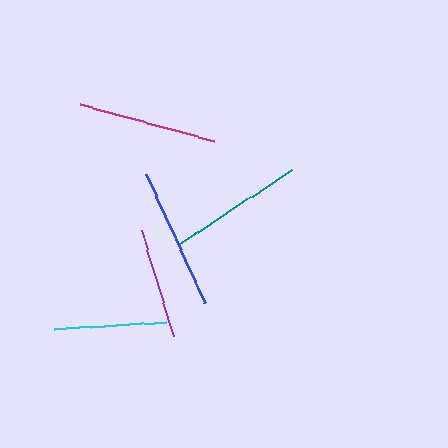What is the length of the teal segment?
The teal segment is approximately 136 pixels long.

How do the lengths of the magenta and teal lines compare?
The magenta and teal lines are approximately the same length.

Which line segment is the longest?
The blue line is the longest at approximately 141 pixels.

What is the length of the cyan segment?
The cyan segment is approximately 112 pixels long.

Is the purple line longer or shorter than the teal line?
The teal line is longer than the purple line.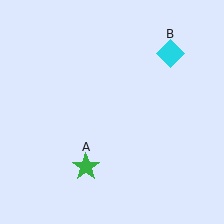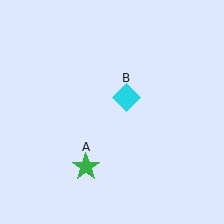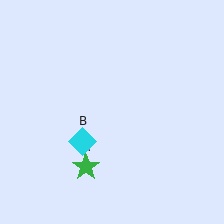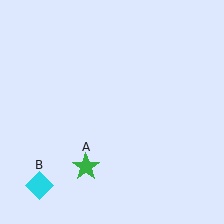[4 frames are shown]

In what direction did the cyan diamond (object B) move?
The cyan diamond (object B) moved down and to the left.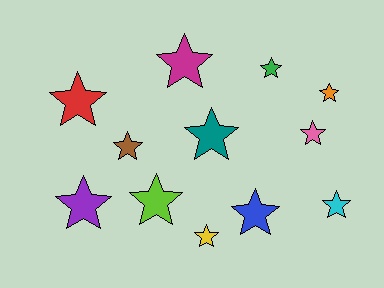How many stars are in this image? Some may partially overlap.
There are 12 stars.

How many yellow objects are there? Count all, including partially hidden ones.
There is 1 yellow object.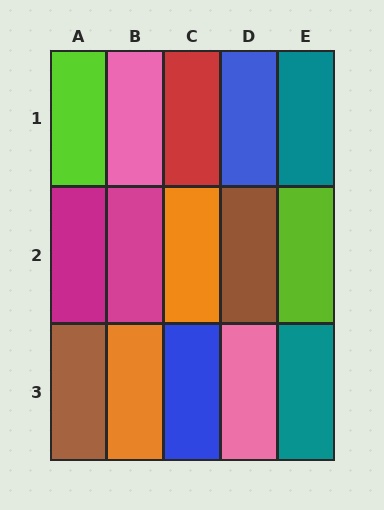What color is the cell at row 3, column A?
Brown.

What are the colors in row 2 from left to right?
Magenta, magenta, orange, brown, lime.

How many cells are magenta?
2 cells are magenta.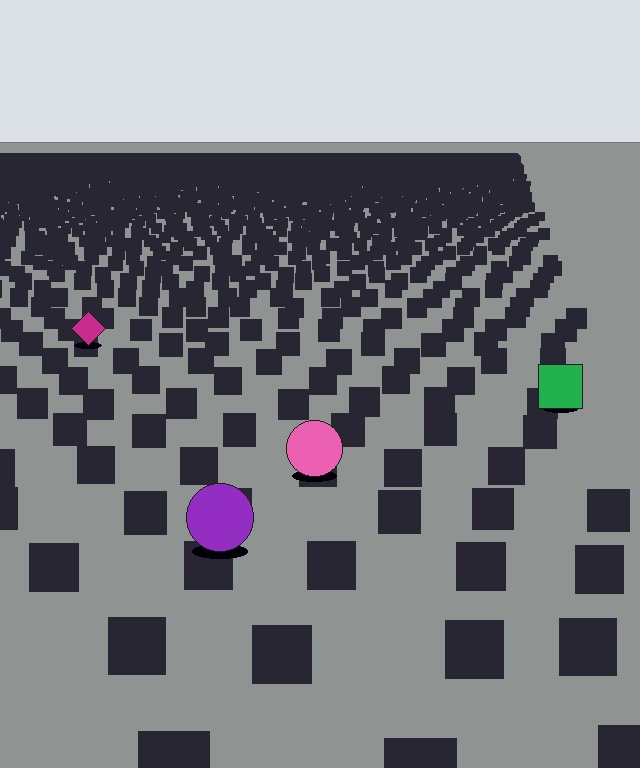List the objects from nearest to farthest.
From nearest to farthest: the purple circle, the pink circle, the green square, the magenta diamond.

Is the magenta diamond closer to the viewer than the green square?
No. The green square is closer — you can tell from the texture gradient: the ground texture is coarser near it.